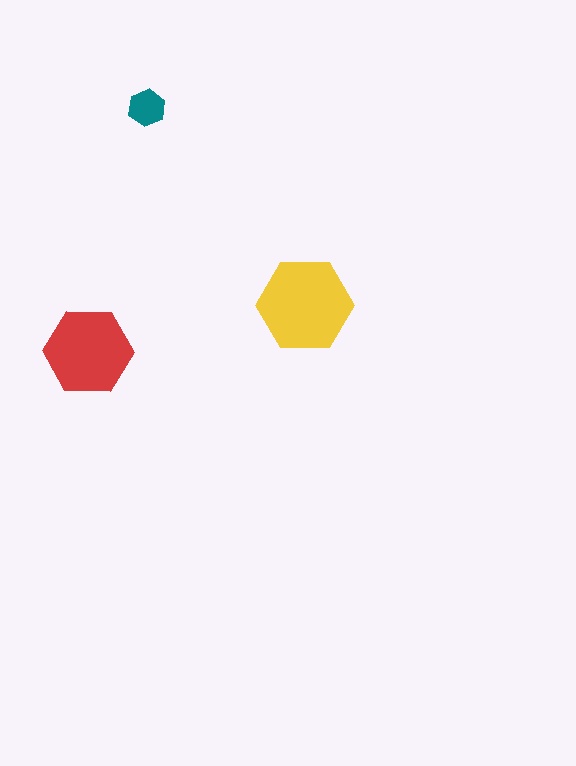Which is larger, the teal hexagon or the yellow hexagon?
The yellow one.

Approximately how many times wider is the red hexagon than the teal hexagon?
About 2.5 times wider.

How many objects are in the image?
There are 3 objects in the image.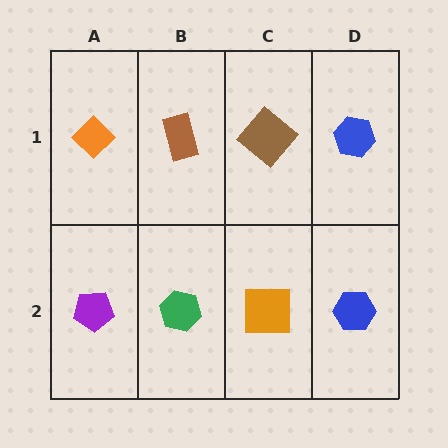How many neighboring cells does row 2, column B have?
3.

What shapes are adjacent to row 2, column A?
An orange diamond (row 1, column A), a green hexagon (row 2, column B).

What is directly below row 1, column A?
A purple pentagon.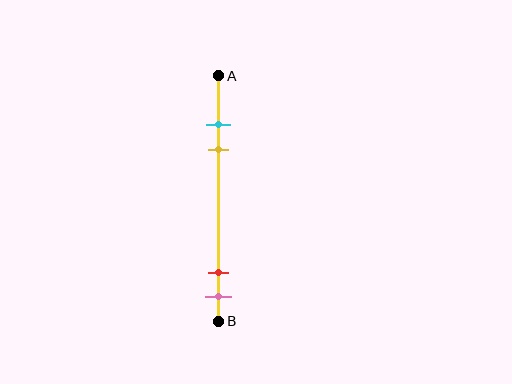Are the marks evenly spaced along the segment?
No, the marks are not evenly spaced.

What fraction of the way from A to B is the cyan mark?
The cyan mark is approximately 20% (0.2) of the way from A to B.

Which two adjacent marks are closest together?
The cyan and yellow marks are the closest adjacent pair.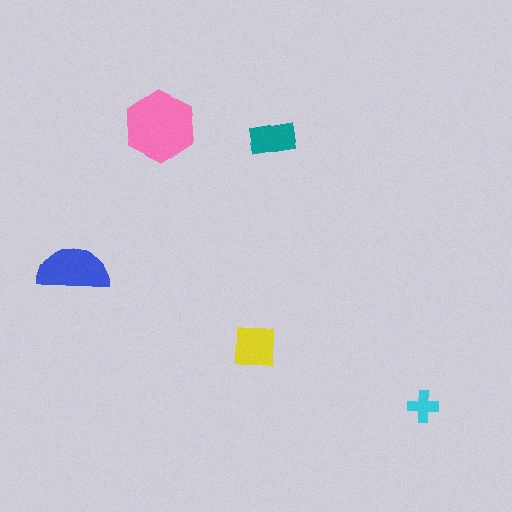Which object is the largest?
The pink hexagon.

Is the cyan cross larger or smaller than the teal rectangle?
Smaller.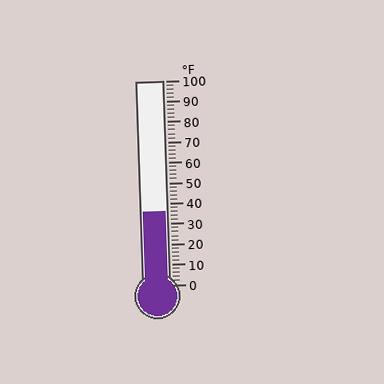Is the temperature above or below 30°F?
The temperature is above 30°F.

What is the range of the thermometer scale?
The thermometer scale ranges from 0°F to 100°F.